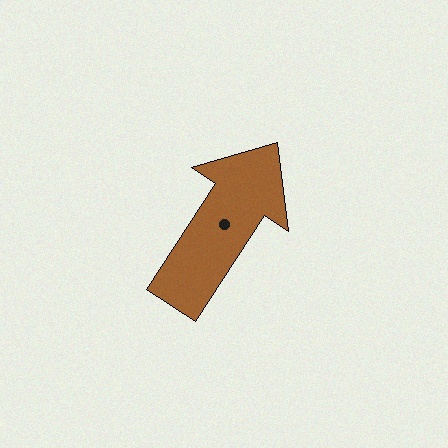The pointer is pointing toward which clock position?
Roughly 1 o'clock.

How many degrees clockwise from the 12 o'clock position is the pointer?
Approximately 33 degrees.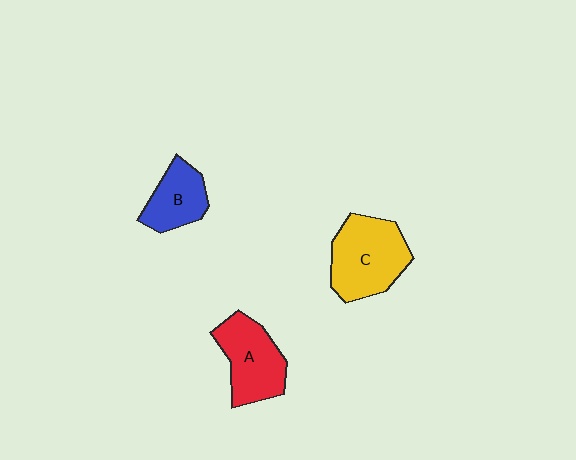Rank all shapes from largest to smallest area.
From largest to smallest: C (yellow), A (red), B (blue).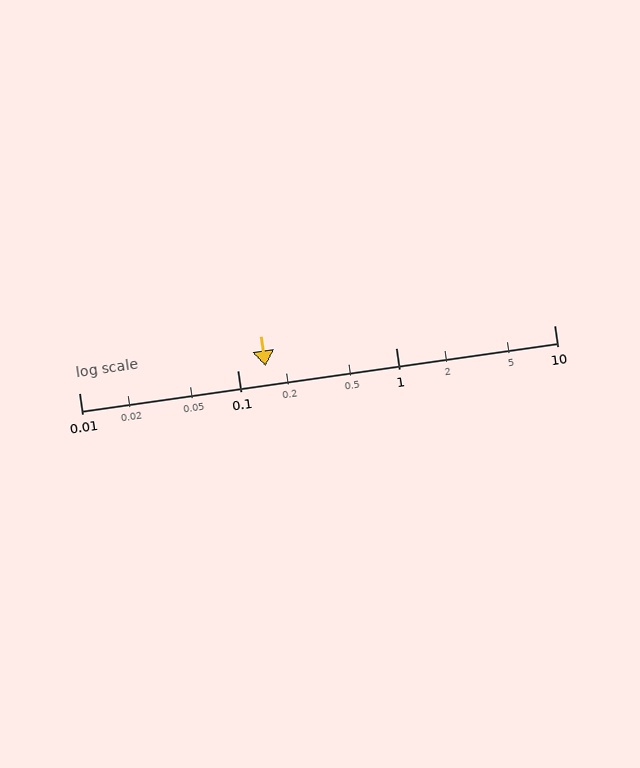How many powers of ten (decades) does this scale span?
The scale spans 3 decades, from 0.01 to 10.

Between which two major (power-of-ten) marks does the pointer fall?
The pointer is between 0.1 and 1.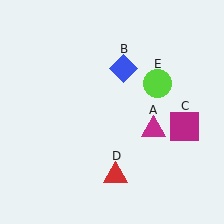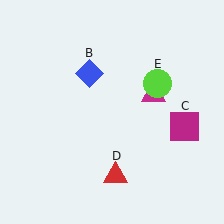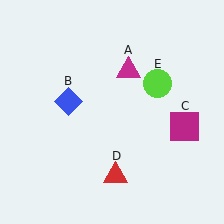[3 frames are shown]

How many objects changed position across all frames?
2 objects changed position: magenta triangle (object A), blue diamond (object B).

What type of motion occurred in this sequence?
The magenta triangle (object A), blue diamond (object B) rotated counterclockwise around the center of the scene.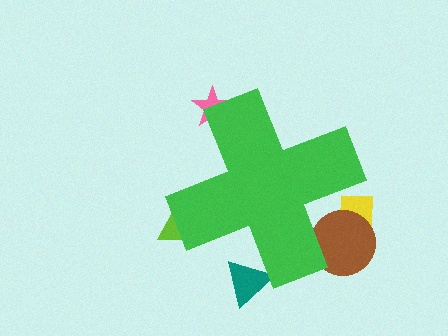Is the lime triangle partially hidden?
Yes, the lime triangle is partially hidden behind the green cross.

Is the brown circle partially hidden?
Yes, the brown circle is partially hidden behind the green cross.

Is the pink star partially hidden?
Yes, the pink star is partially hidden behind the green cross.